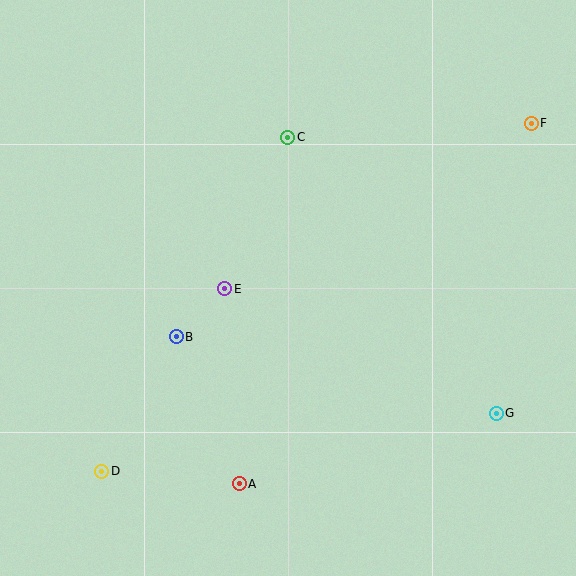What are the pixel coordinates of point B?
Point B is at (176, 337).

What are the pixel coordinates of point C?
Point C is at (288, 137).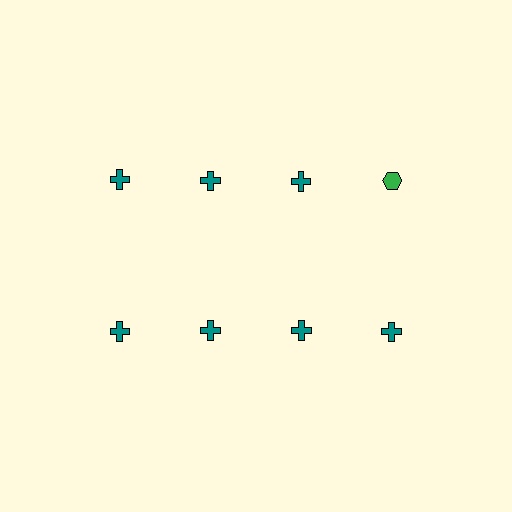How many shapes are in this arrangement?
There are 8 shapes arranged in a grid pattern.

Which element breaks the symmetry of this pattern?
The green hexagon in the top row, second from right column breaks the symmetry. All other shapes are teal crosses.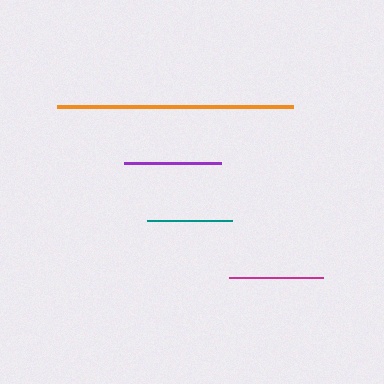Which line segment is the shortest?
The teal line is the shortest at approximately 84 pixels.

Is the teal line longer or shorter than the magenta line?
The magenta line is longer than the teal line.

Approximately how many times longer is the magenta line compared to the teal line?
The magenta line is approximately 1.1 times the length of the teal line.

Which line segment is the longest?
The orange line is the longest at approximately 236 pixels.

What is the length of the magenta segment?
The magenta segment is approximately 94 pixels long.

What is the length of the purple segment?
The purple segment is approximately 97 pixels long.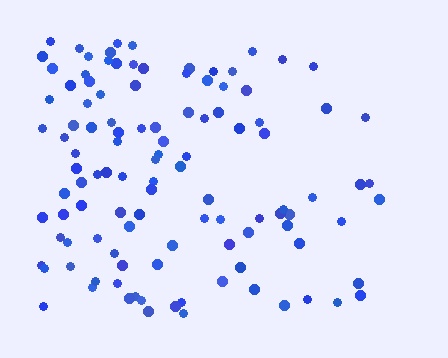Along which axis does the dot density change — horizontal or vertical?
Horizontal.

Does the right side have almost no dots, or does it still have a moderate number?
Still a moderate number, just noticeably fewer than the left.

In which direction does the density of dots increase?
From right to left, with the left side densest.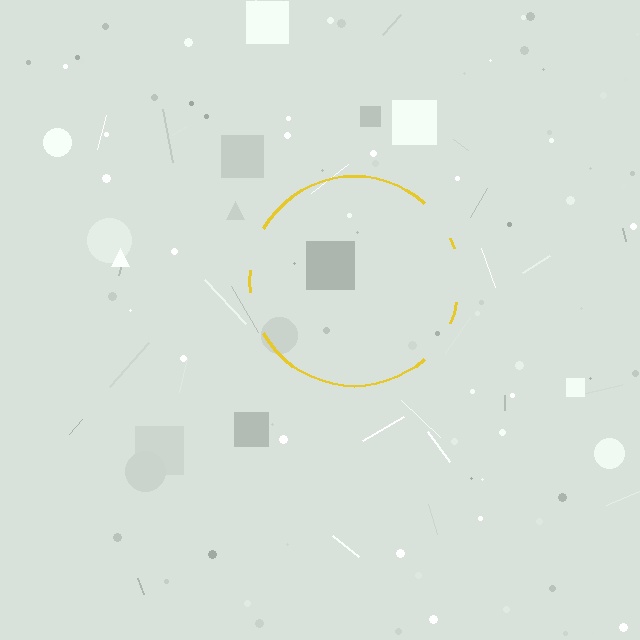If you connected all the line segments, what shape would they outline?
They would outline a circle.